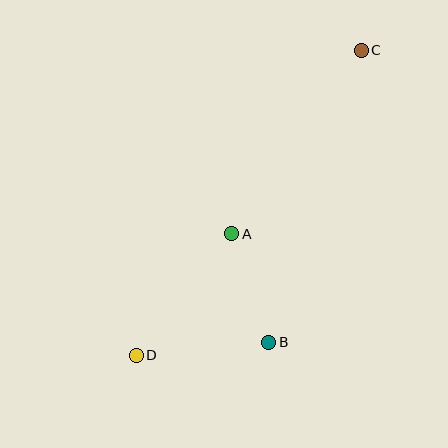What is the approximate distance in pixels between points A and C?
The distance between A and C is approximately 225 pixels.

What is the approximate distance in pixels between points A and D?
The distance between A and D is approximately 154 pixels.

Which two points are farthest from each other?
Points C and D are farthest from each other.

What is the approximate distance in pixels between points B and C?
The distance between B and C is approximately 306 pixels.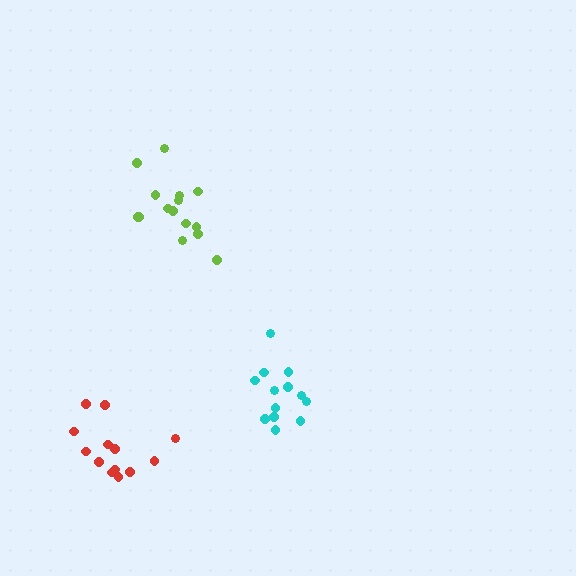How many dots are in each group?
Group 1: 13 dots, Group 2: 13 dots, Group 3: 15 dots (41 total).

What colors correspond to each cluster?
The clusters are colored: cyan, red, lime.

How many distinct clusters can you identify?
There are 3 distinct clusters.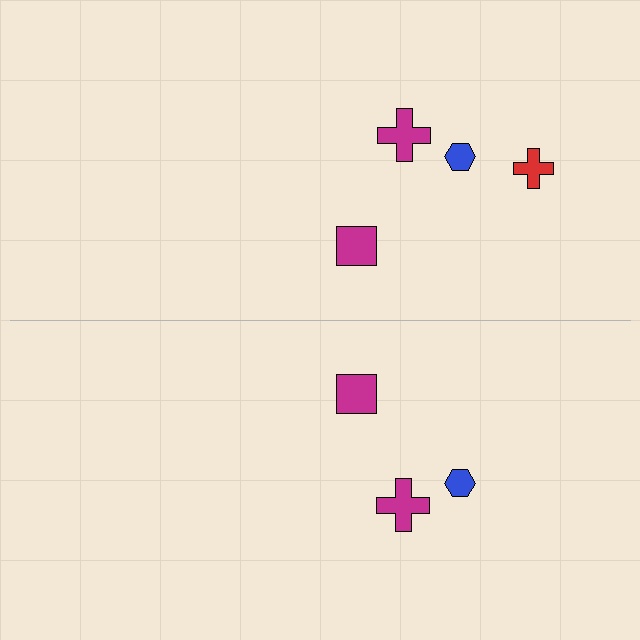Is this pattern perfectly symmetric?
No, the pattern is not perfectly symmetric. A red cross is missing from the bottom side.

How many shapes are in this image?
There are 7 shapes in this image.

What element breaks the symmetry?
A red cross is missing from the bottom side.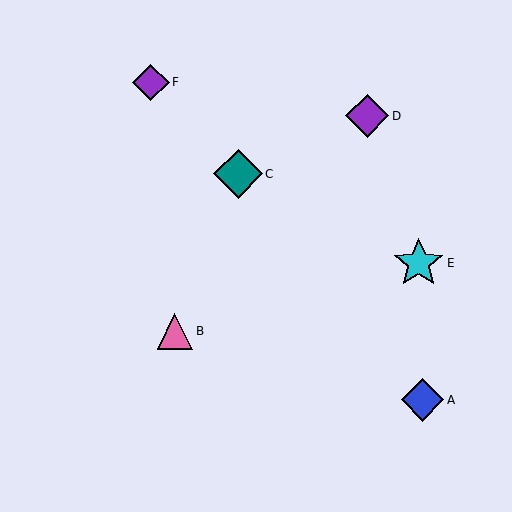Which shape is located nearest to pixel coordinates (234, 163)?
The teal diamond (labeled C) at (238, 174) is nearest to that location.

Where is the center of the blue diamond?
The center of the blue diamond is at (423, 400).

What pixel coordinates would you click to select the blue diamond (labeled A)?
Click at (423, 400) to select the blue diamond A.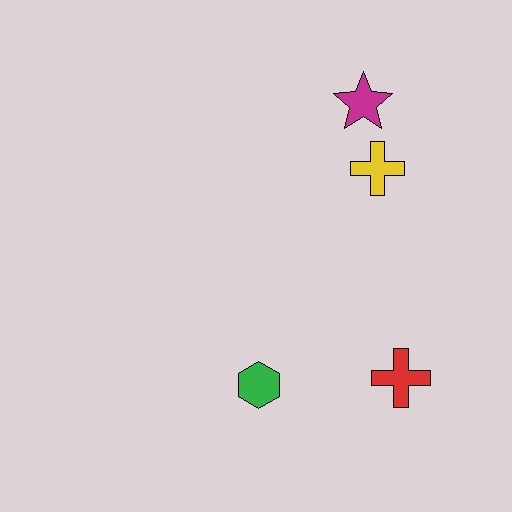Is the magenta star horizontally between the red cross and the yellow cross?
No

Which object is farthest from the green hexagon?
The magenta star is farthest from the green hexagon.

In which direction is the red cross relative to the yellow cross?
The red cross is below the yellow cross.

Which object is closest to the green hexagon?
The red cross is closest to the green hexagon.